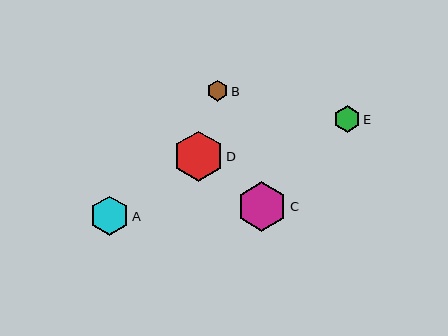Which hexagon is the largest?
Hexagon D is the largest with a size of approximately 50 pixels.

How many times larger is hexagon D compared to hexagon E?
Hexagon D is approximately 1.9 times the size of hexagon E.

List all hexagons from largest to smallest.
From largest to smallest: D, C, A, E, B.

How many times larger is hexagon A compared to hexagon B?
Hexagon A is approximately 1.9 times the size of hexagon B.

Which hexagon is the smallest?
Hexagon B is the smallest with a size of approximately 21 pixels.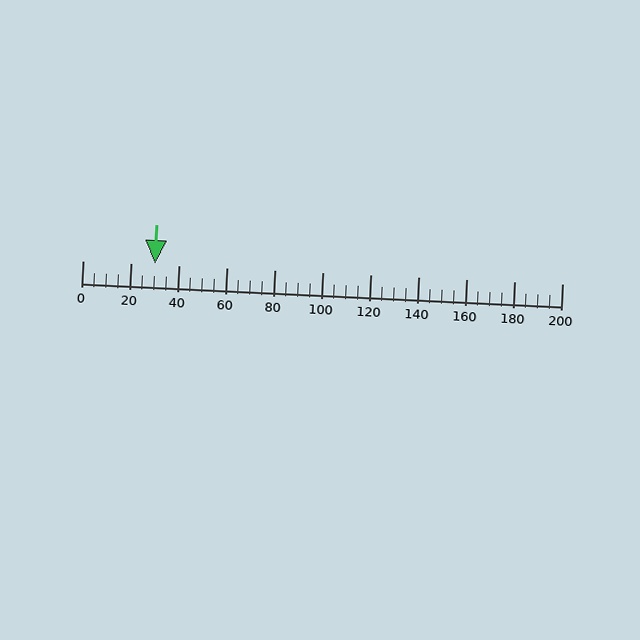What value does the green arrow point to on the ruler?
The green arrow points to approximately 30.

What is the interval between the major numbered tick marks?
The major tick marks are spaced 20 units apart.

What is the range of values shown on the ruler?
The ruler shows values from 0 to 200.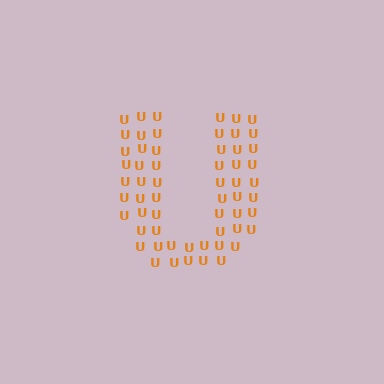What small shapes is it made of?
It is made of small letter U's.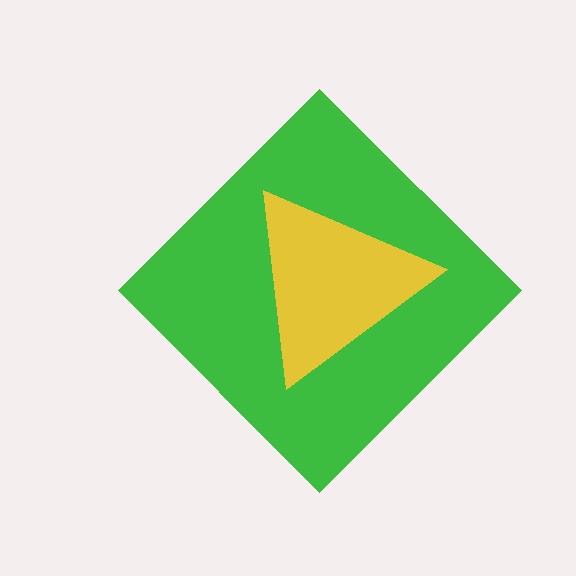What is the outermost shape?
The green diamond.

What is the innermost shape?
The yellow triangle.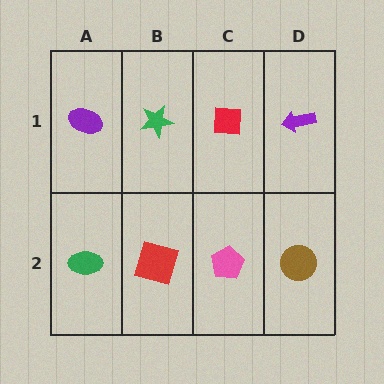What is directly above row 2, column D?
A purple arrow.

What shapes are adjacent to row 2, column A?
A purple ellipse (row 1, column A), a red square (row 2, column B).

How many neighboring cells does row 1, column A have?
2.